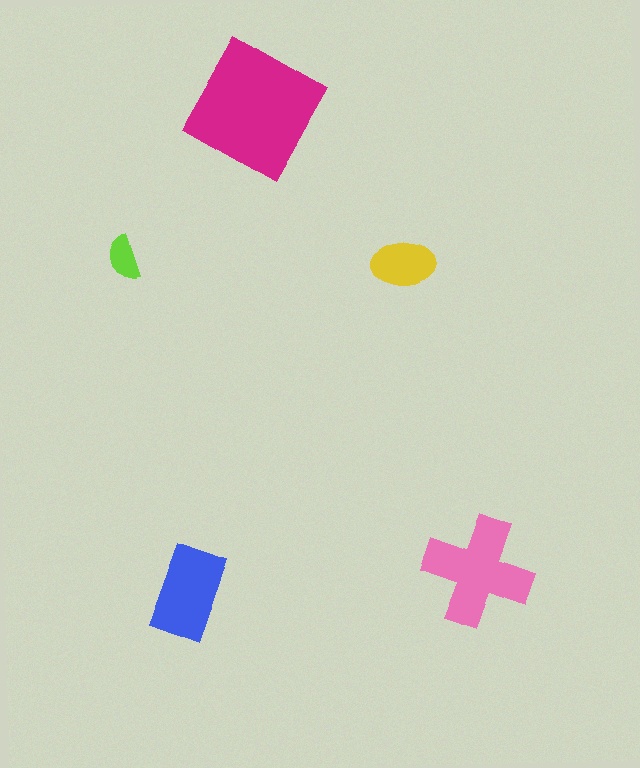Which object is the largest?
The magenta square.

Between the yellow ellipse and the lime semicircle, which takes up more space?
The yellow ellipse.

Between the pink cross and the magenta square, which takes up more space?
The magenta square.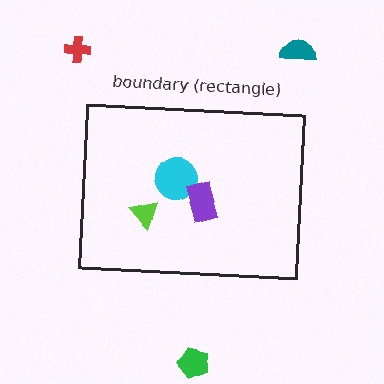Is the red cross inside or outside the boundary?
Outside.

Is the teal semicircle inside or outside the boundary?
Outside.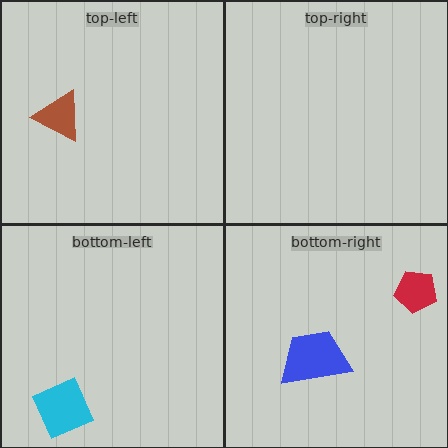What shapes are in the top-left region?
The brown triangle.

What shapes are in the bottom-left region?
The cyan diamond.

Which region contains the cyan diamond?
The bottom-left region.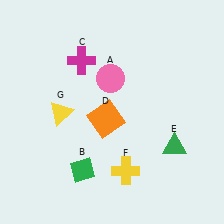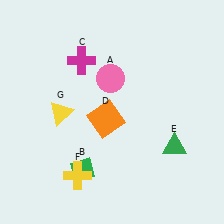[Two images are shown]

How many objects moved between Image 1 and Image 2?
1 object moved between the two images.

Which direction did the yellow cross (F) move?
The yellow cross (F) moved left.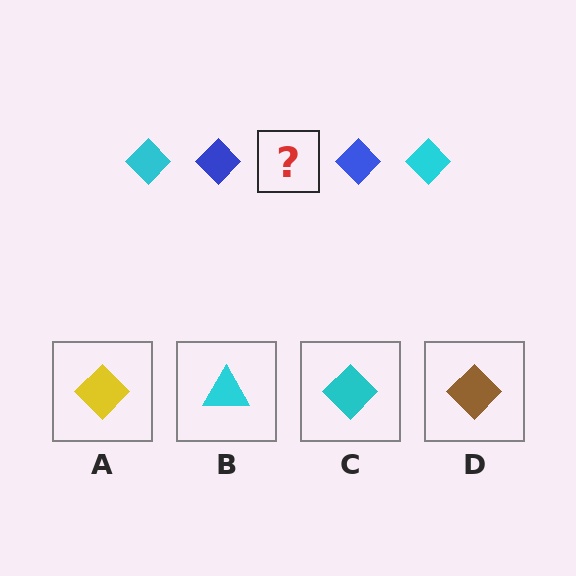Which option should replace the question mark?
Option C.